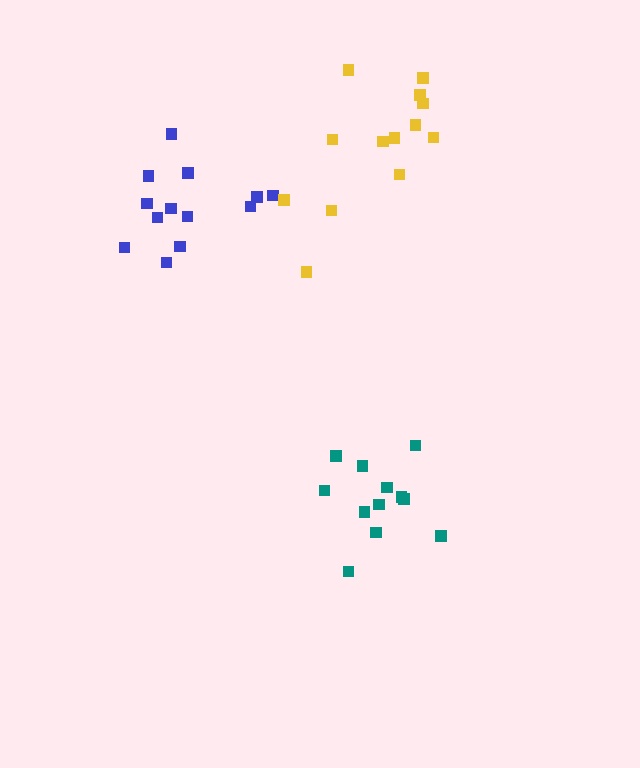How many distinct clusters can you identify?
There are 3 distinct clusters.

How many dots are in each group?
Group 1: 12 dots, Group 2: 13 dots, Group 3: 13 dots (38 total).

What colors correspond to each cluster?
The clusters are colored: teal, blue, yellow.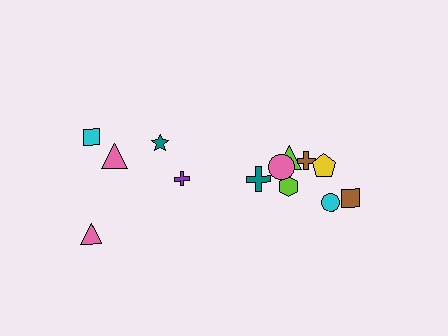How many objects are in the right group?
There are 8 objects.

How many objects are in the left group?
There are 5 objects.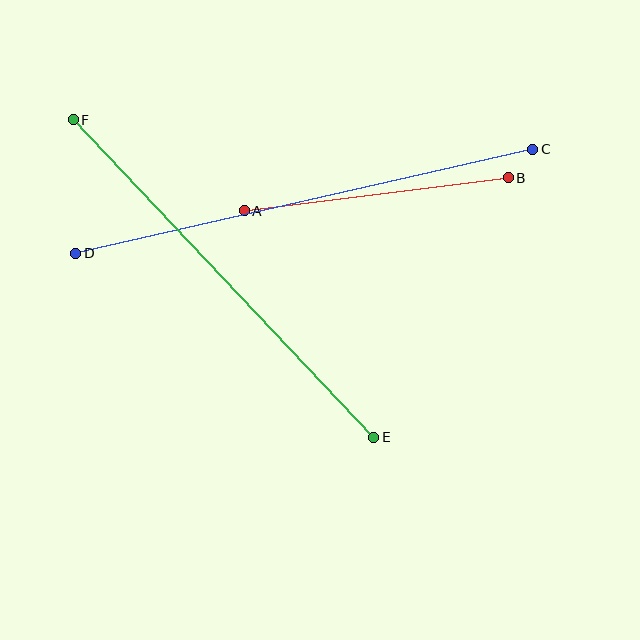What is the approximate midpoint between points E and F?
The midpoint is at approximately (223, 279) pixels.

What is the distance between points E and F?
The distance is approximately 437 pixels.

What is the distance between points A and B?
The distance is approximately 266 pixels.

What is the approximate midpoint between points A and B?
The midpoint is at approximately (376, 194) pixels.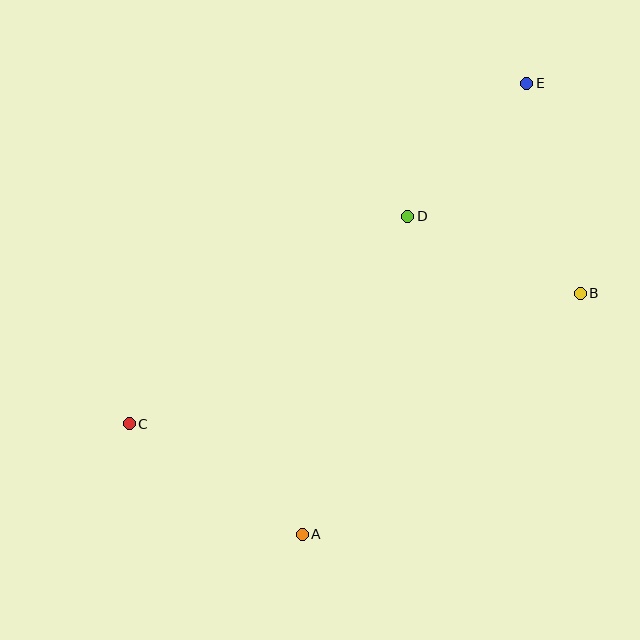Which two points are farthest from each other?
Points C and E are farthest from each other.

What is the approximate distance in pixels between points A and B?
The distance between A and B is approximately 368 pixels.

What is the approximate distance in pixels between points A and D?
The distance between A and D is approximately 335 pixels.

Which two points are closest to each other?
Points D and E are closest to each other.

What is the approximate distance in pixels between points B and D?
The distance between B and D is approximately 189 pixels.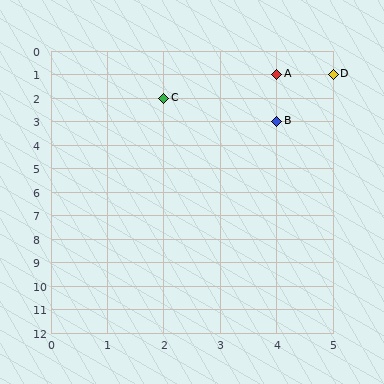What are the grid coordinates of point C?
Point C is at grid coordinates (2, 2).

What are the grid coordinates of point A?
Point A is at grid coordinates (4, 1).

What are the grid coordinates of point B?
Point B is at grid coordinates (4, 3).